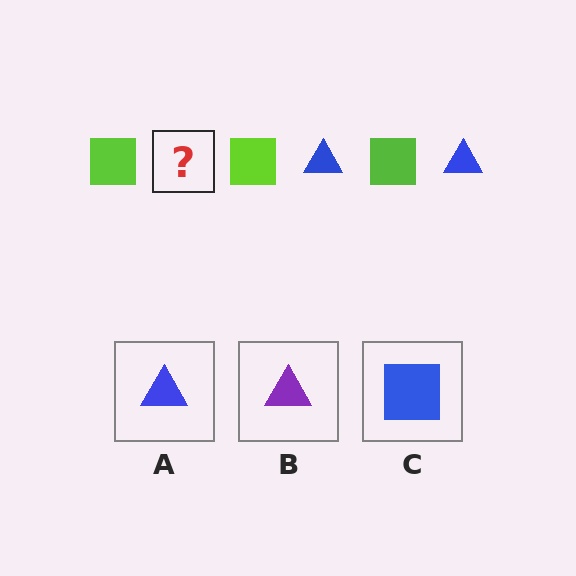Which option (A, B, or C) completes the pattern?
A.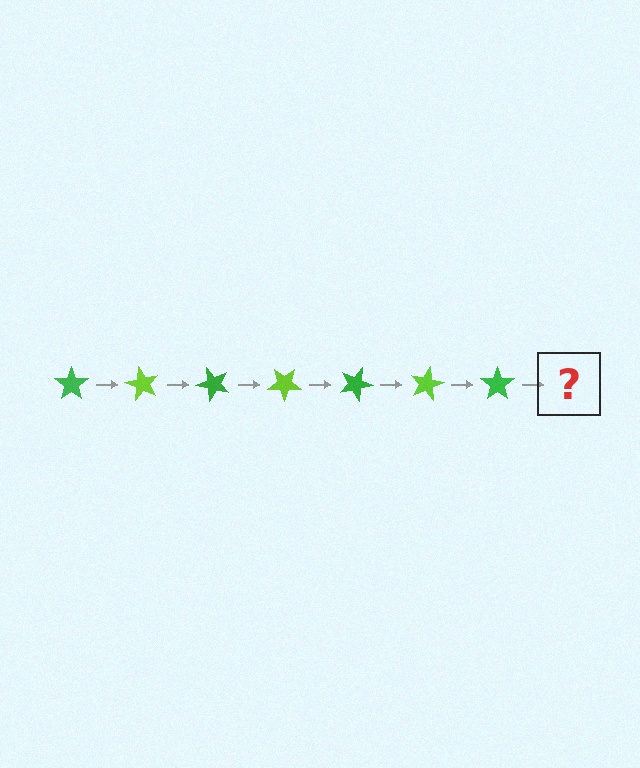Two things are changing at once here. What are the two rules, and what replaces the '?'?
The two rules are that it rotates 60 degrees each step and the color cycles through green and lime. The '?' should be a lime star, rotated 420 degrees from the start.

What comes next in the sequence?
The next element should be a lime star, rotated 420 degrees from the start.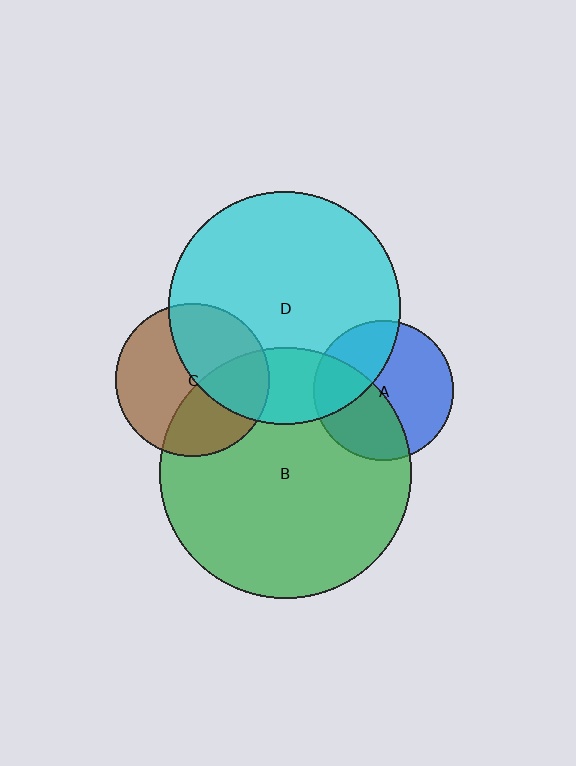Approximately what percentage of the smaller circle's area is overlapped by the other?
Approximately 20%.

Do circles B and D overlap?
Yes.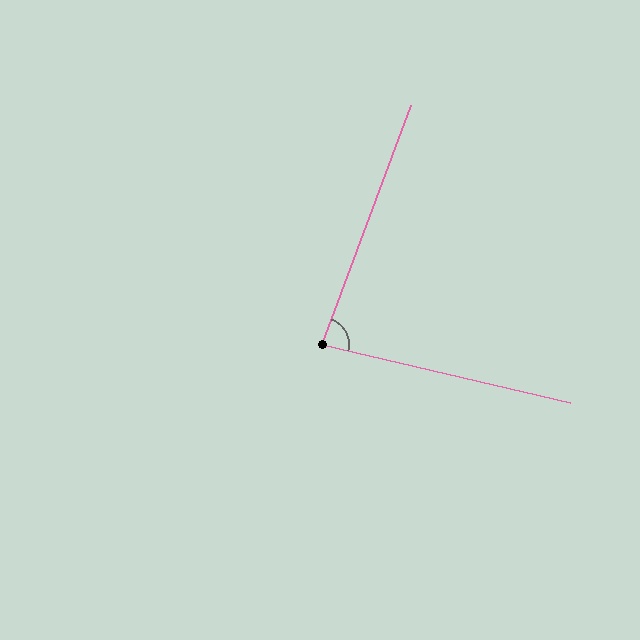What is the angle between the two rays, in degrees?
Approximately 83 degrees.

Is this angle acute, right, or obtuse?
It is acute.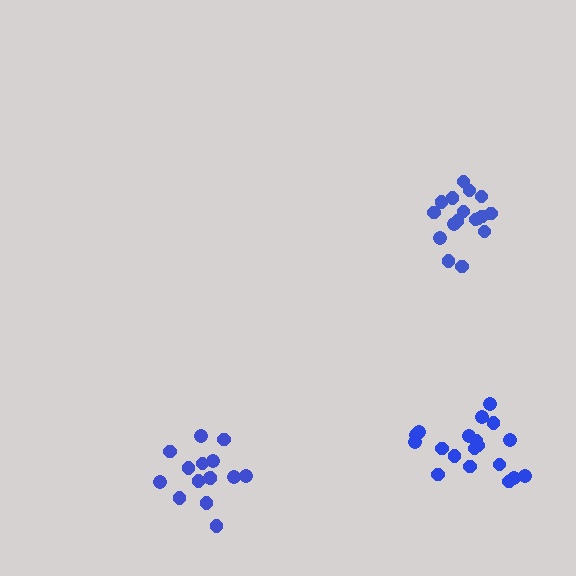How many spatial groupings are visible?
There are 3 spatial groupings.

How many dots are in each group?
Group 1: 15 dots, Group 2: 19 dots, Group 3: 17 dots (51 total).